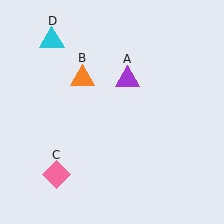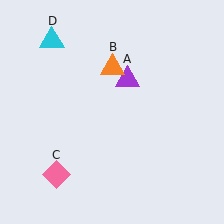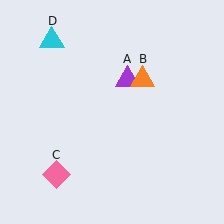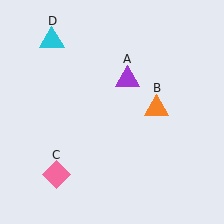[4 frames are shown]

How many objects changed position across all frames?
1 object changed position: orange triangle (object B).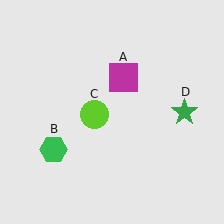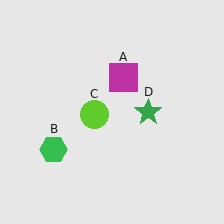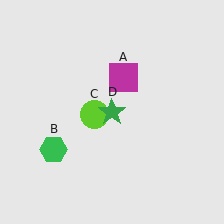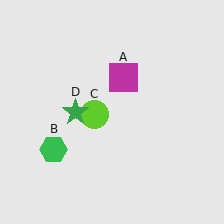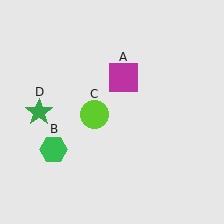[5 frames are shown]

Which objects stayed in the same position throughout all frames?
Magenta square (object A) and green hexagon (object B) and lime circle (object C) remained stationary.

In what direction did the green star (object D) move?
The green star (object D) moved left.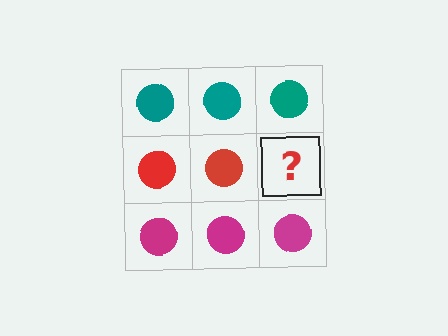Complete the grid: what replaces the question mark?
The question mark should be replaced with a red circle.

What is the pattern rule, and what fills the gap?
The rule is that each row has a consistent color. The gap should be filled with a red circle.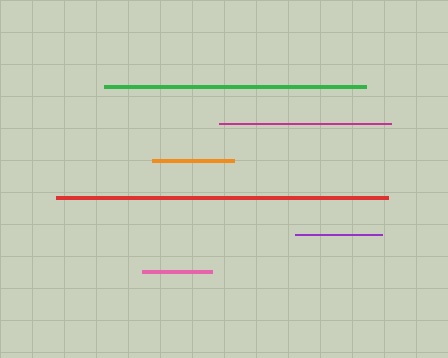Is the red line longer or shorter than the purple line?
The red line is longer than the purple line.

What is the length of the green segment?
The green segment is approximately 263 pixels long.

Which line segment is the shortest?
The pink line is the shortest at approximately 70 pixels.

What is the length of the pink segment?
The pink segment is approximately 70 pixels long.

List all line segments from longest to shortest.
From longest to shortest: red, green, magenta, purple, orange, pink.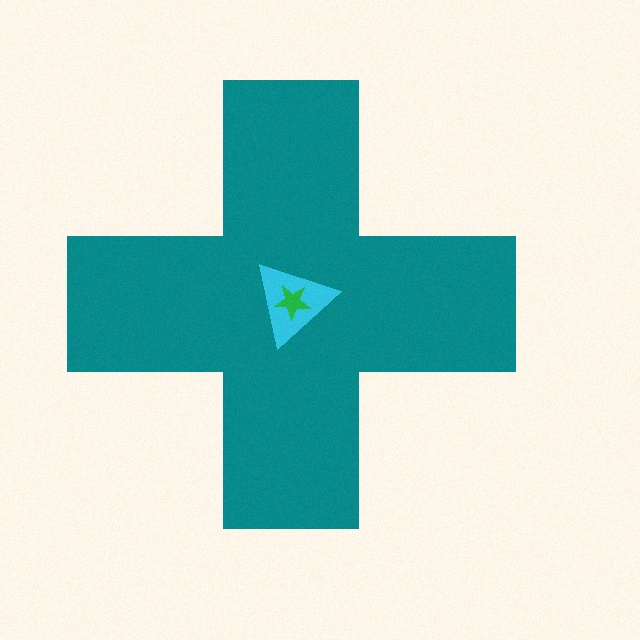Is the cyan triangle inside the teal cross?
Yes.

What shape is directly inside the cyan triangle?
The green star.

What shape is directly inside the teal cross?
The cyan triangle.